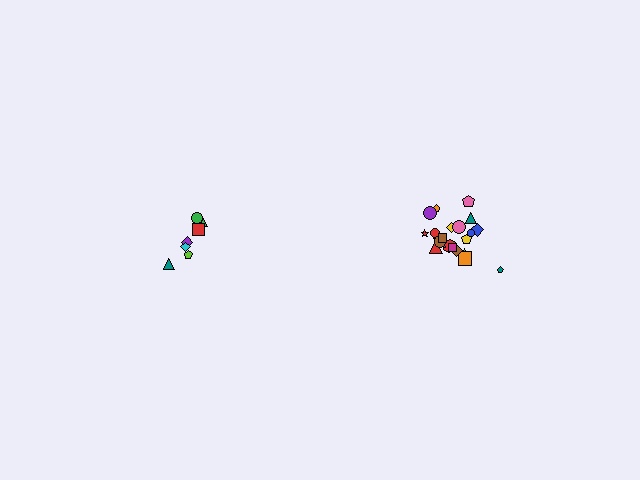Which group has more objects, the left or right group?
The right group.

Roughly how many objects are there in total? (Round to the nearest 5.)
Roughly 30 objects in total.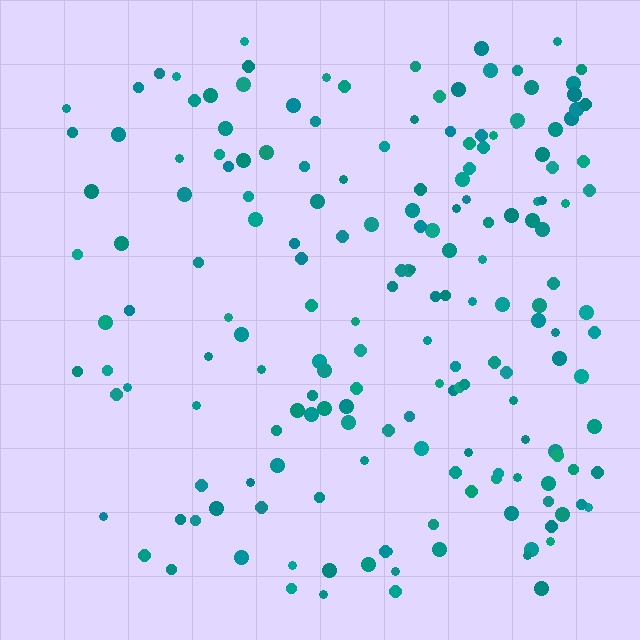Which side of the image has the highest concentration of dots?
The right.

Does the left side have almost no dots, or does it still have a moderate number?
Still a moderate number, just noticeably fewer than the right.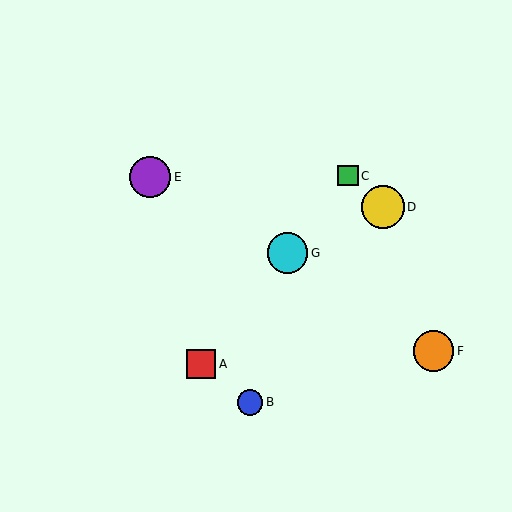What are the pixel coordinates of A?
Object A is at (201, 364).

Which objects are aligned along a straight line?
Objects A, C, G are aligned along a straight line.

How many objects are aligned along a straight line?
3 objects (A, C, G) are aligned along a straight line.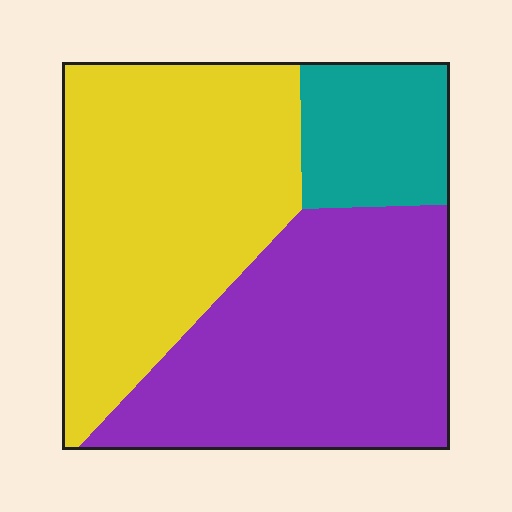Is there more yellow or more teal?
Yellow.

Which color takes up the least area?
Teal, at roughly 15%.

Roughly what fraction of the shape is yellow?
Yellow covers 44% of the shape.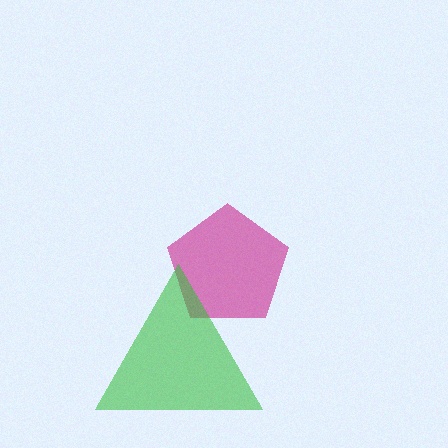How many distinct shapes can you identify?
There are 2 distinct shapes: a magenta pentagon, a green triangle.